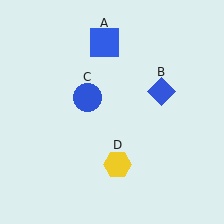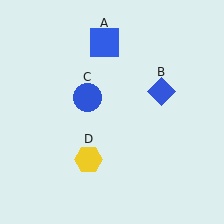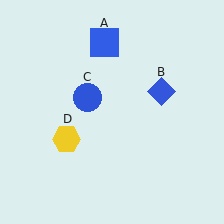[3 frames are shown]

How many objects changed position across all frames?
1 object changed position: yellow hexagon (object D).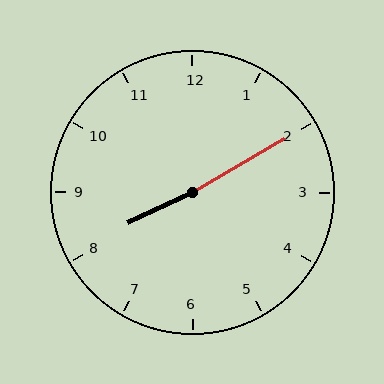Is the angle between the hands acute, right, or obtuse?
It is obtuse.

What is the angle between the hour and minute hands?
Approximately 175 degrees.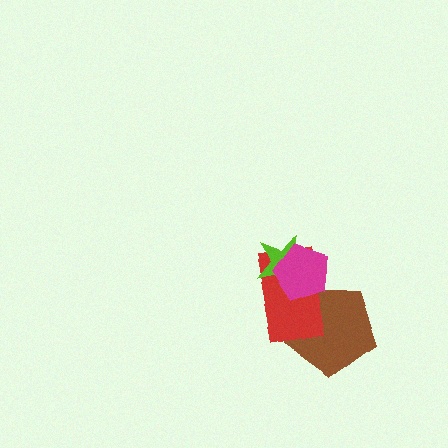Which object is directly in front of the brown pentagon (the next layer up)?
The red rectangle is directly in front of the brown pentagon.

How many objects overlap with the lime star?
2 objects overlap with the lime star.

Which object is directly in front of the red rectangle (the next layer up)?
The lime star is directly in front of the red rectangle.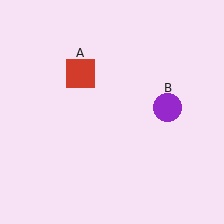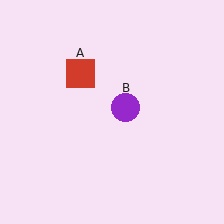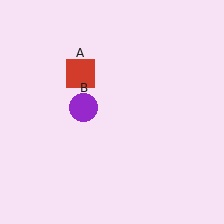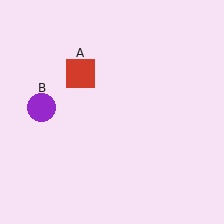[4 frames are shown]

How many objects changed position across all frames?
1 object changed position: purple circle (object B).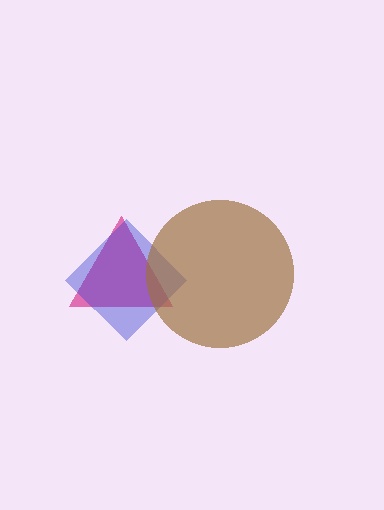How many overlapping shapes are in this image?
There are 3 overlapping shapes in the image.